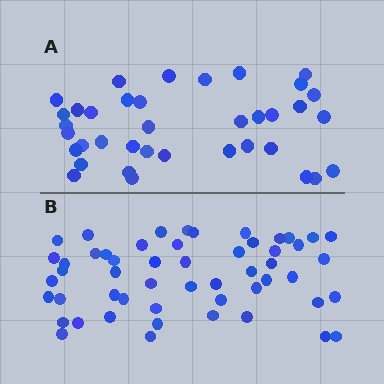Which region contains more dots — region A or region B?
Region B (the bottom region) has more dots.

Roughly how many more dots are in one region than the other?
Region B has approximately 15 more dots than region A.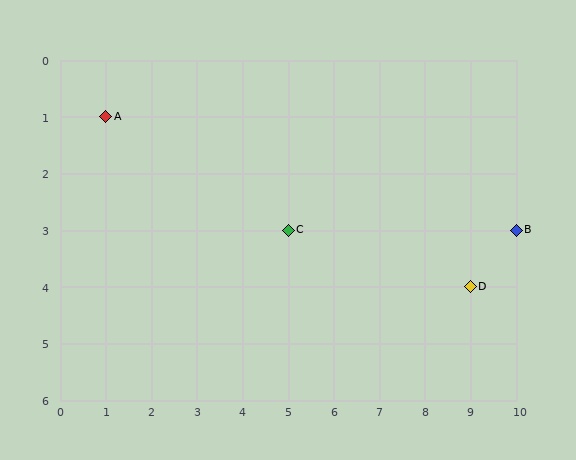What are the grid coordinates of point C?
Point C is at grid coordinates (5, 3).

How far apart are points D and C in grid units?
Points D and C are 4 columns and 1 row apart (about 4.1 grid units diagonally).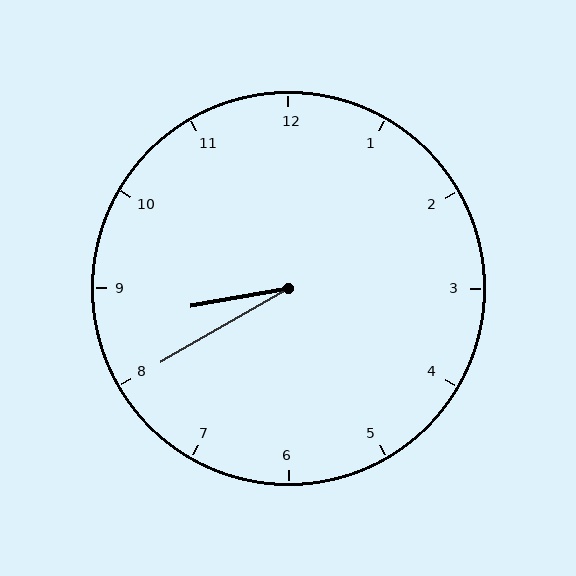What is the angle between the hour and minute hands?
Approximately 20 degrees.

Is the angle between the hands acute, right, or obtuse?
It is acute.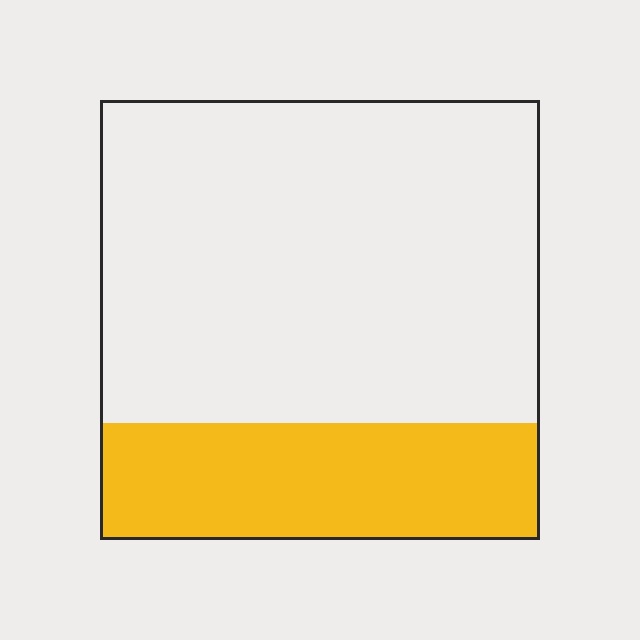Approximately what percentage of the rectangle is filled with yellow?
Approximately 25%.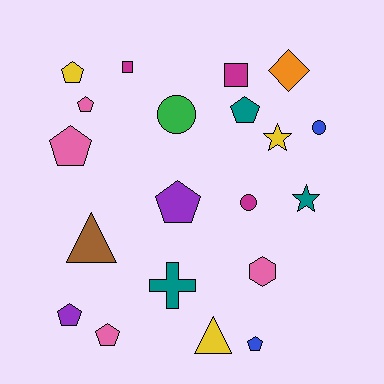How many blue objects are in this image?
There are 2 blue objects.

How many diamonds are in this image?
There is 1 diamond.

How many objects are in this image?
There are 20 objects.